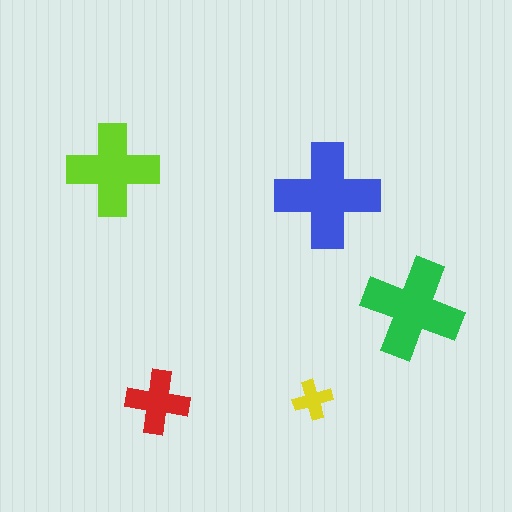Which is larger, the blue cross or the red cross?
The blue one.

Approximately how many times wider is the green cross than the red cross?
About 1.5 times wider.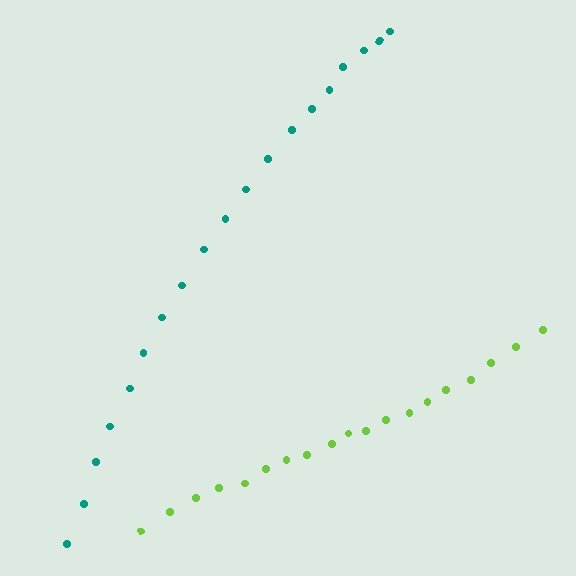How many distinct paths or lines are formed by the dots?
There are 2 distinct paths.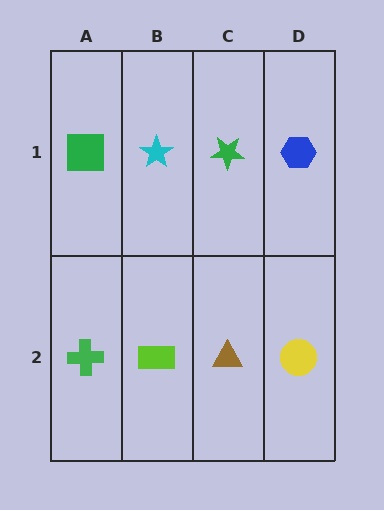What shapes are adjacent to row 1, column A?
A green cross (row 2, column A), a cyan star (row 1, column B).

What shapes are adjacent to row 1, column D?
A yellow circle (row 2, column D), a green star (row 1, column C).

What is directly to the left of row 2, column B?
A green cross.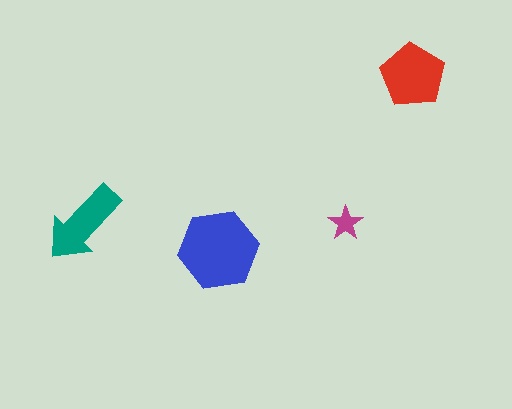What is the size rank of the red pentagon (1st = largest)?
2nd.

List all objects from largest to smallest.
The blue hexagon, the red pentagon, the teal arrow, the magenta star.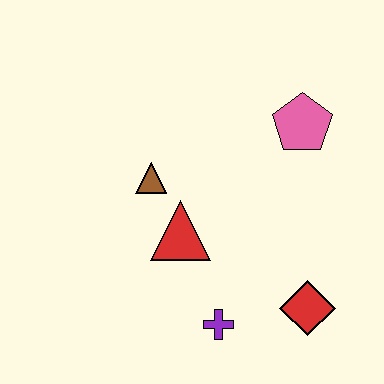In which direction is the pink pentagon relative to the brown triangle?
The pink pentagon is to the right of the brown triangle.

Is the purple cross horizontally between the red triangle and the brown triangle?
No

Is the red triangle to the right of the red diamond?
No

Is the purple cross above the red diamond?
No